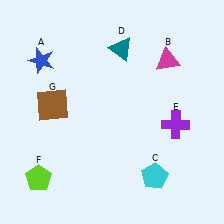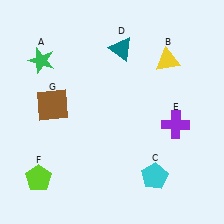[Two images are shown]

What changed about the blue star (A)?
In Image 1, A is blue. In Image 2, it changed to green.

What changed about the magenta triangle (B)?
In Image 1, B is magenta. In Image 2, it changed to yellow.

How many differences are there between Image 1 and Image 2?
There are 2 differences between the two images.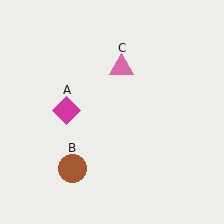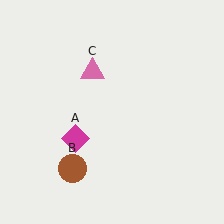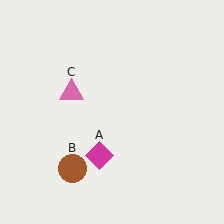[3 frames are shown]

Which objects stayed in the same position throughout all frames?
Brown circle (object B) remained stationary.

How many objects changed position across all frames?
2 objects changed position: magenta diamond (object A), pink triangle (object C).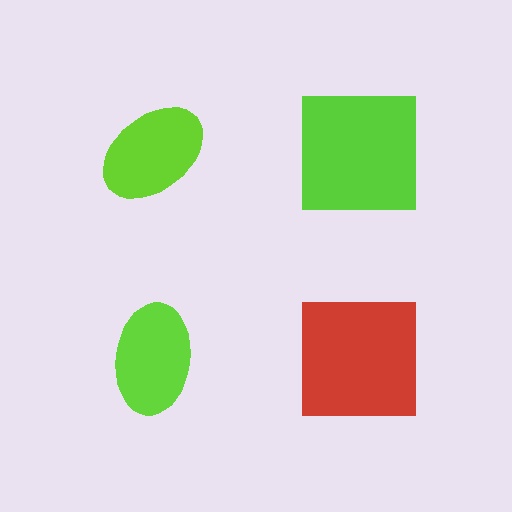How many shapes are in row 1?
2 shapes.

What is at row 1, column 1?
A lime ellipse.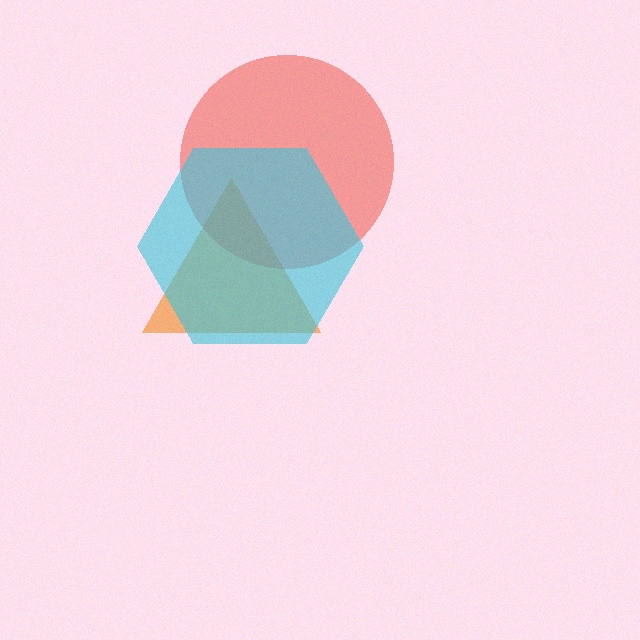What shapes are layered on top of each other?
The layered shapes are: an orange triangle, a red circle, a cyan hexagon.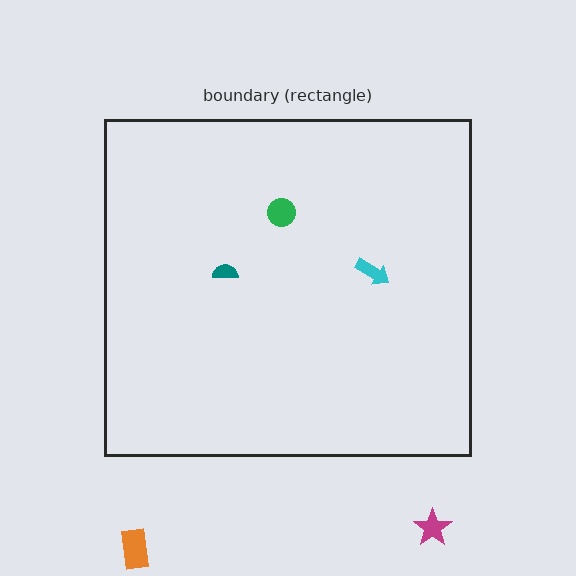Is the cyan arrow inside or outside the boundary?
Inside.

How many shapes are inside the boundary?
3 inside, 2 outside.